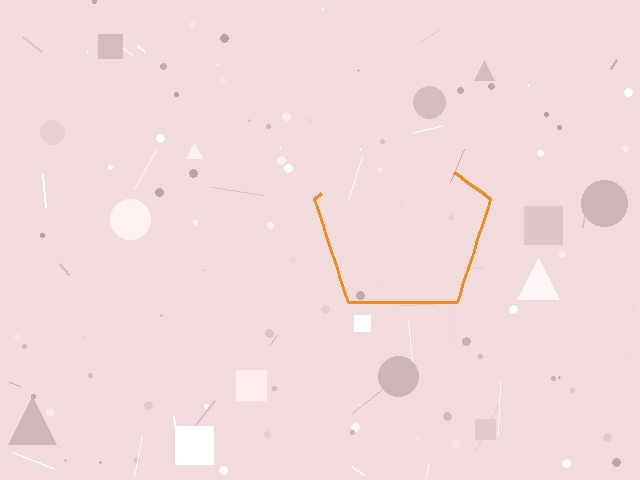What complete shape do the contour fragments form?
The contour fragments form a pentagon.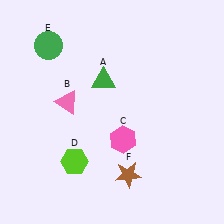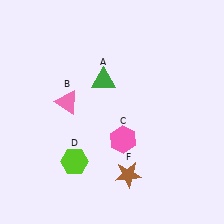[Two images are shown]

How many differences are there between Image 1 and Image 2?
There is 1 difference between the two images.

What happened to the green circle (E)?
The green circle (E) was removed in Image 2. It was in the top-left area of Image 1.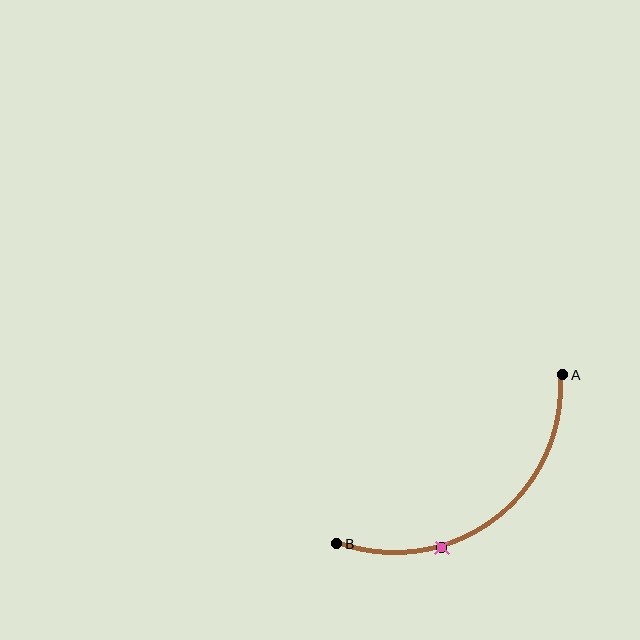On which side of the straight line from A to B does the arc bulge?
The arc bulges below and to the right of the straight line connecting A and B.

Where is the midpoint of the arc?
The arc midpoint is the point on the curve farthest from the straight line joining A and B. It sits below and to the right of that line.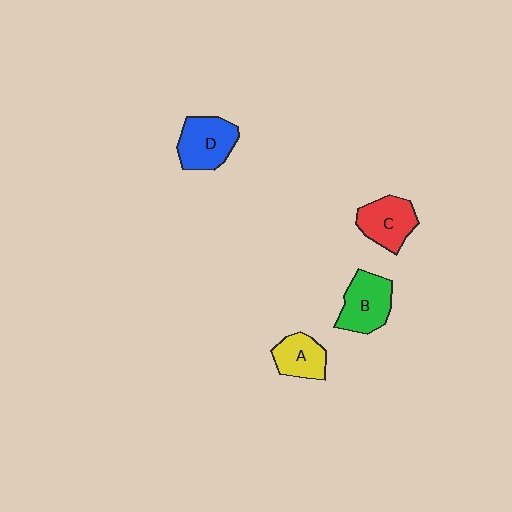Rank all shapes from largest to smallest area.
From largest to smallest: D (blue), B (green), C (red), A (yellow).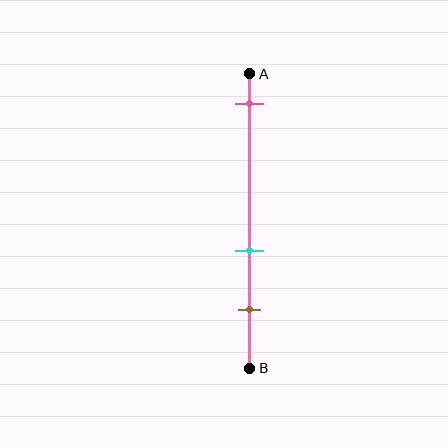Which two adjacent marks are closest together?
The cyan and brown marks are the closest adjacent pair.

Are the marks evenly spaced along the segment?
No, the marks are not evenly spaced.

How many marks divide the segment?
There are 3 marks dividing the segment.